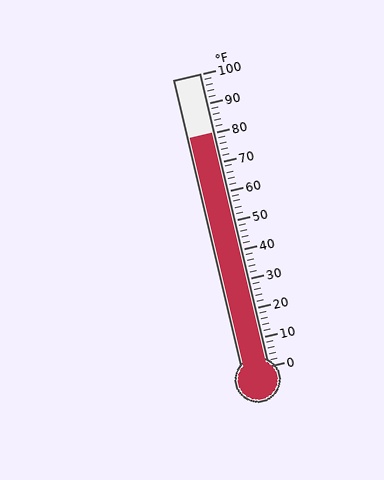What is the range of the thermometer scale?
The thermometer scale ranges from 0°F to 100°F.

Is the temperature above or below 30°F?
The temperature is above 30°F.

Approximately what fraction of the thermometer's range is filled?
The thermometer is filled to approximately 80% of its range.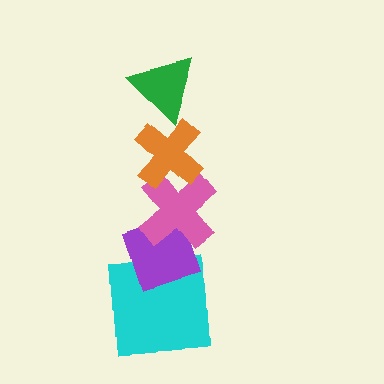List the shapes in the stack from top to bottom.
From top to bottom: the green triangle, the orange cross, the pink cross, the purple diamond, the cyan square.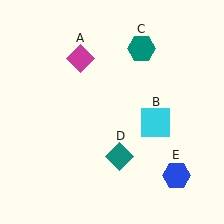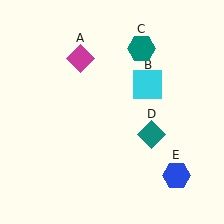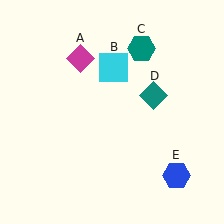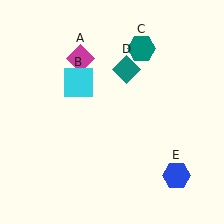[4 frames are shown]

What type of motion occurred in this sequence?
The cyan square (object B), teal diamond (object D) rotated counterclockwise around the center of the scene.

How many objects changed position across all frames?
2 objects changed position: cyan square (object B), teal diamond (object D).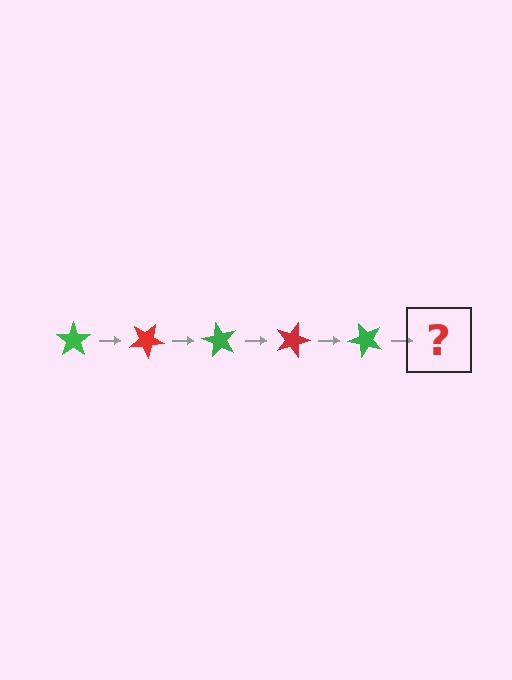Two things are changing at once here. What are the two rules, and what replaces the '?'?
The two rules are that it rotates 30 degrees each step and the color cycles through green and red. The '?' should be a red star, rotated 150 degrees from the start.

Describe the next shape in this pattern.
It should be a red star, rotated 150 degrees from the start.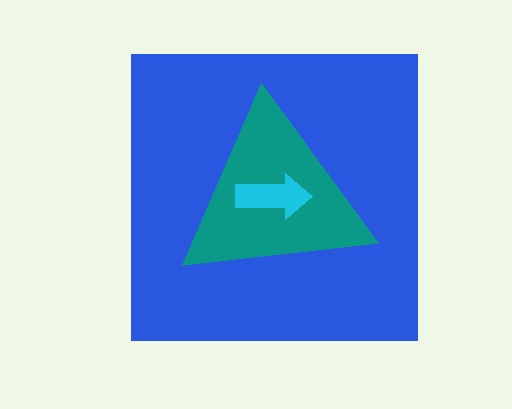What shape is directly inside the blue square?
The teal triangle.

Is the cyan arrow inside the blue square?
Yes.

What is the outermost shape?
The blue square.